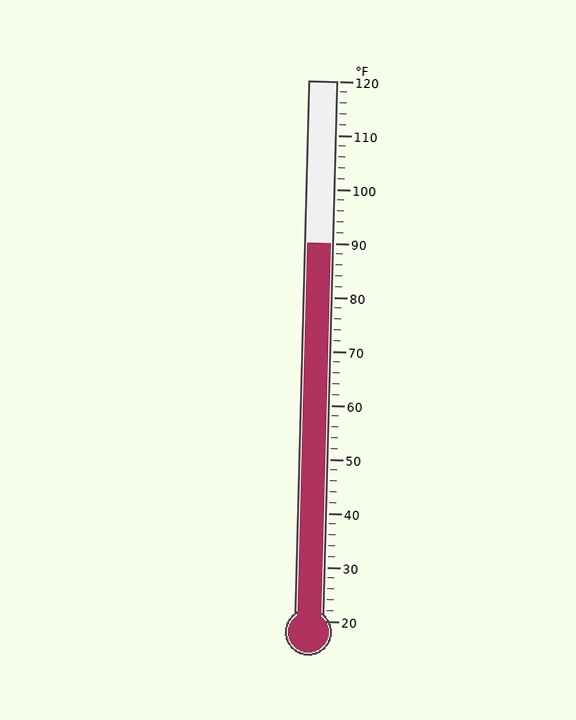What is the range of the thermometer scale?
The thermometer scale ranges from 20°F to 120°F.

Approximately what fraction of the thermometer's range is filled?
The thermometer is filled to approximately 70% of its range.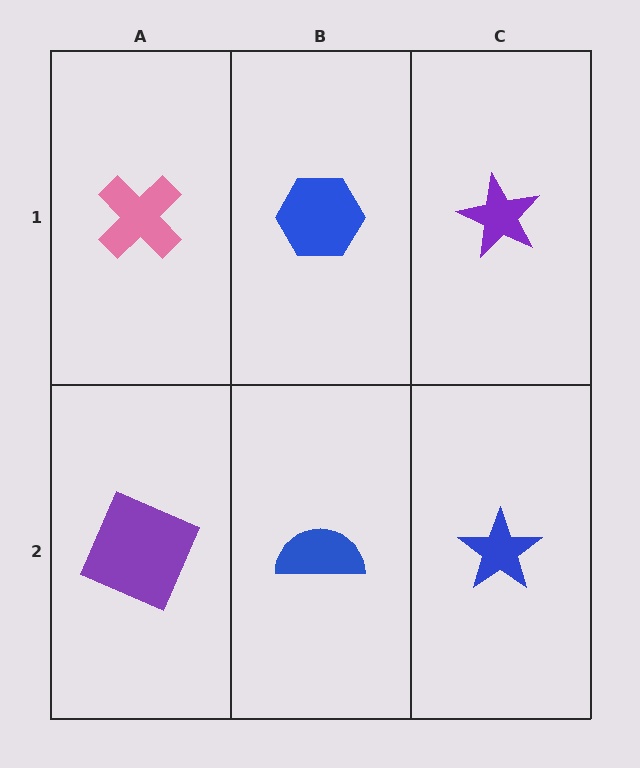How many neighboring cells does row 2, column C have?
2.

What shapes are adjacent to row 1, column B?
A blue semicircle (row 2, column B), a pink cross (row 1, column A), a purple star (row 1, column C).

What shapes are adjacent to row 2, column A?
A pink cross (row 1, column A), a blue semicircle (row 2, column B).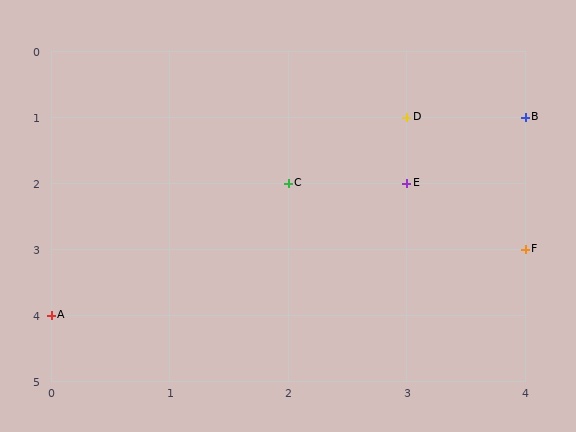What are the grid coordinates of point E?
Point E is at grid coordinates (3, 2).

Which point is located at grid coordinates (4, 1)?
Point B is at (4, 1).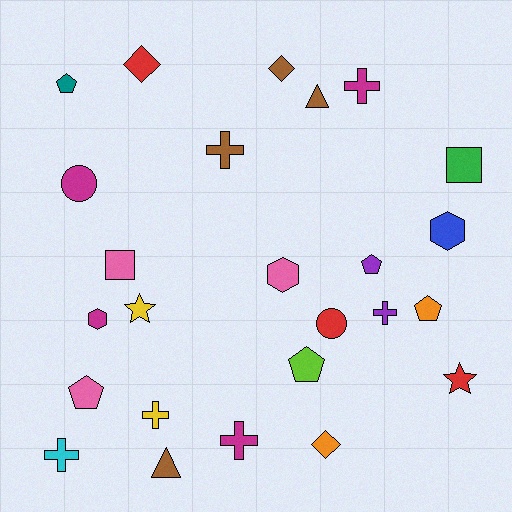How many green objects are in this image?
There is 1 green object.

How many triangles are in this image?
There are 2 triangles.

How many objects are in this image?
There are 25 objects.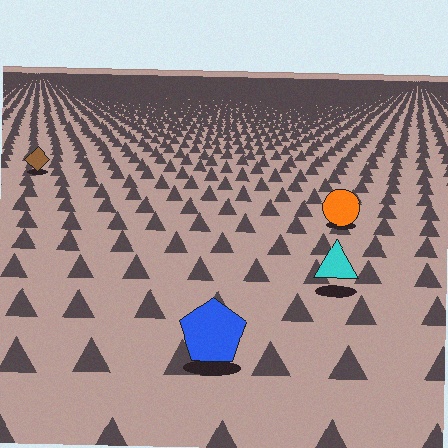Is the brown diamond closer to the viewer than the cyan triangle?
No. The cyan triangle is closer — you can tell from the texture gradient: the ground texture is coarser near it.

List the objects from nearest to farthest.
From nearest to farthest: the blue pentagon, the cyan triangle, the orange circle, the brown diamond.